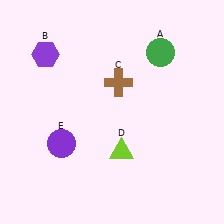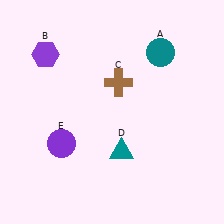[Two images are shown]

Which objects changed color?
A changed from green to teal. D changed from lime to teal.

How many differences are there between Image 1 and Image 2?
There are 2 differences between the two images.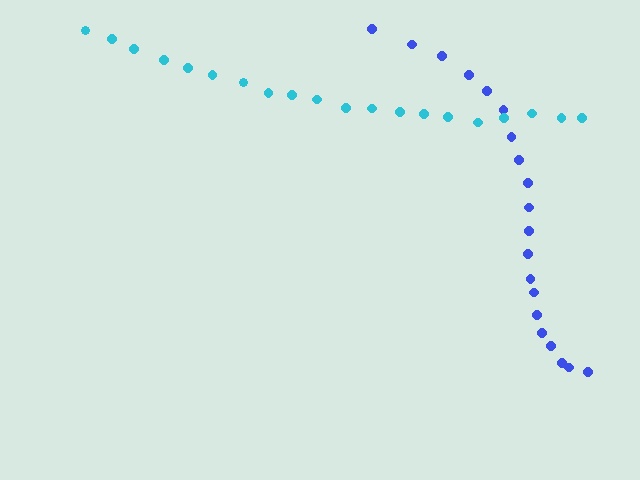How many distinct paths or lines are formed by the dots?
There are 2 distinct paths.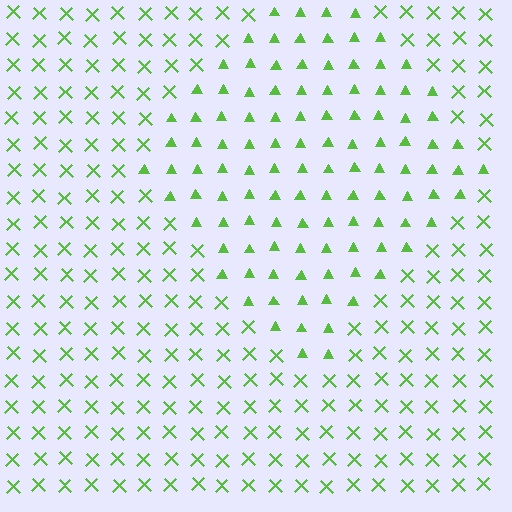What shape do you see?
I see a diamond.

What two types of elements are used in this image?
The image uses triangles inside the diamond region and X marks outside it.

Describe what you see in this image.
The image is filled with small lime elements arranged in a uniform grid. A diamond-shaped region contains triangles, while the surrounding area contains X marks. The boundary is defined purely by the change in element shape.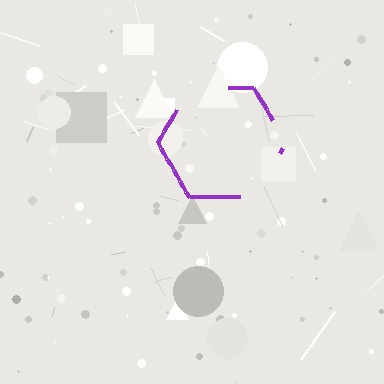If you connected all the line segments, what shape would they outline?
They would outline a hexagon.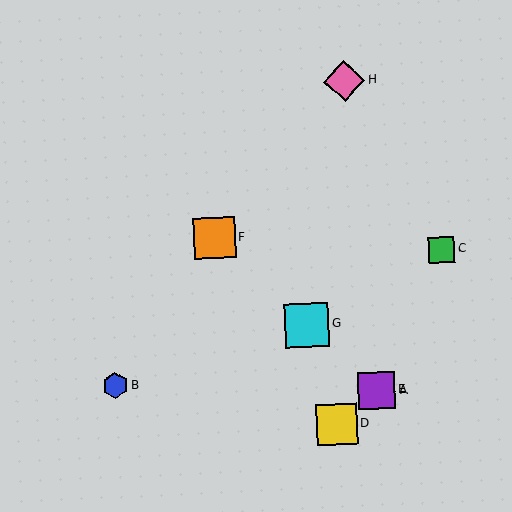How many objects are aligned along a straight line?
4 objects (A, E, F, G) are aligned along a straight line.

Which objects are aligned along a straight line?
Objects A, E, F, G are aligned along a straight line.